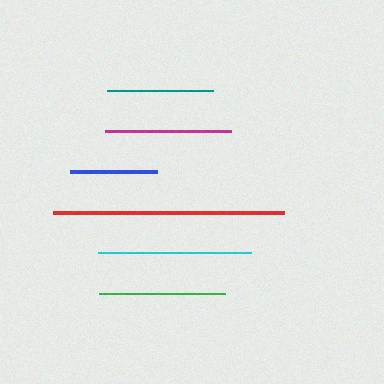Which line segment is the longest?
The red line is the longest at approximately 231 pixels.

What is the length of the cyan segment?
The cyan segment is approximately 153 pixels long.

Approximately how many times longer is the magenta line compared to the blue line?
The magenta line is approximately 1.4 times the length of the blue line.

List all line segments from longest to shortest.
From longest to shortest: red, cyan, green, magenta, teal, blue.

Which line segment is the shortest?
The blue line is the shortest at approximately 87 pixels.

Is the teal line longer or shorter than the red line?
The red line is longer than the teal line.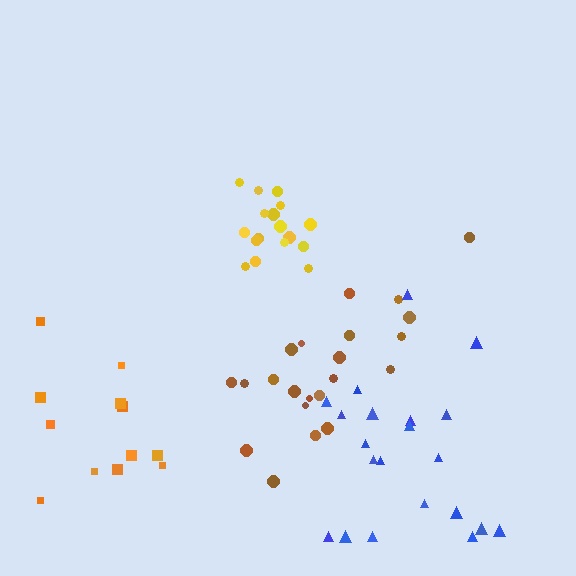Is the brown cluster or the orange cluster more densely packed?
Brown.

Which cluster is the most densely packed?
Yellow.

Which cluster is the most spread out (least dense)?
Orange.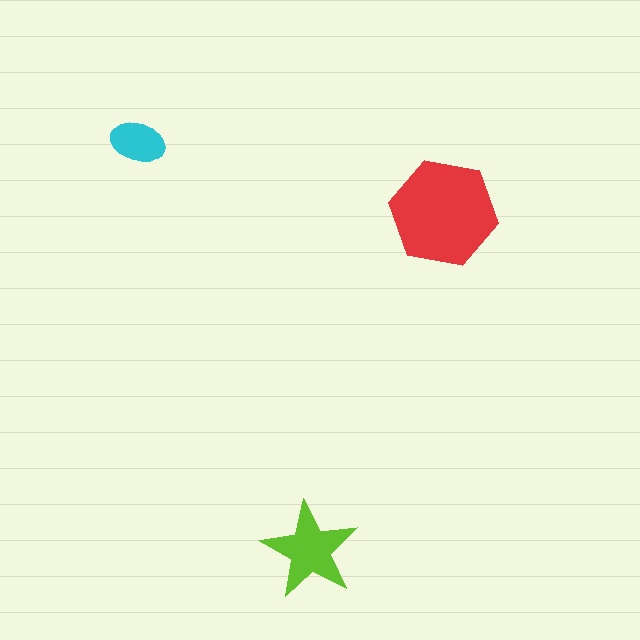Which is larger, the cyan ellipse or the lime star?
The lime star.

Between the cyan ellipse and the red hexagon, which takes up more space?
The red hexagon.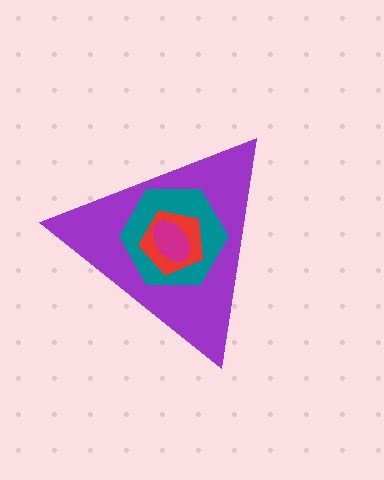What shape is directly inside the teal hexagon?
The red pentagon.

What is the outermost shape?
The purple triangle.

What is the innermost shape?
The magenta ellipse.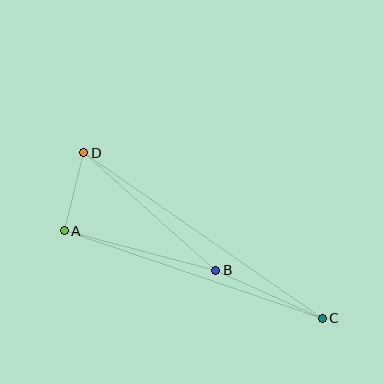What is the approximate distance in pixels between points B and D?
The distance between B and D is approximately 177 pixels.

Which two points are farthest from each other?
Points C and D are farthest from each other.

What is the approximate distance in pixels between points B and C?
The distance between B and C is approximately 117 pixels.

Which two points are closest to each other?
Points A and D are closest to each other.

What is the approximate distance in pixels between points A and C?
The distance between A and C is approximately 273 pixels.